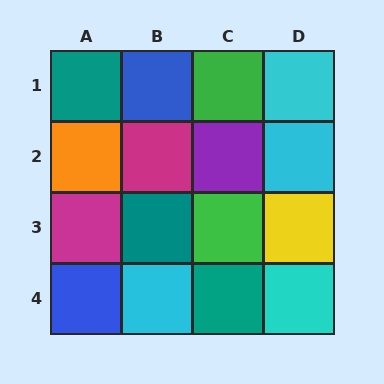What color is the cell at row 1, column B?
Blue.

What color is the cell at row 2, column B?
Magenta.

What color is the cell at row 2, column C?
Purple.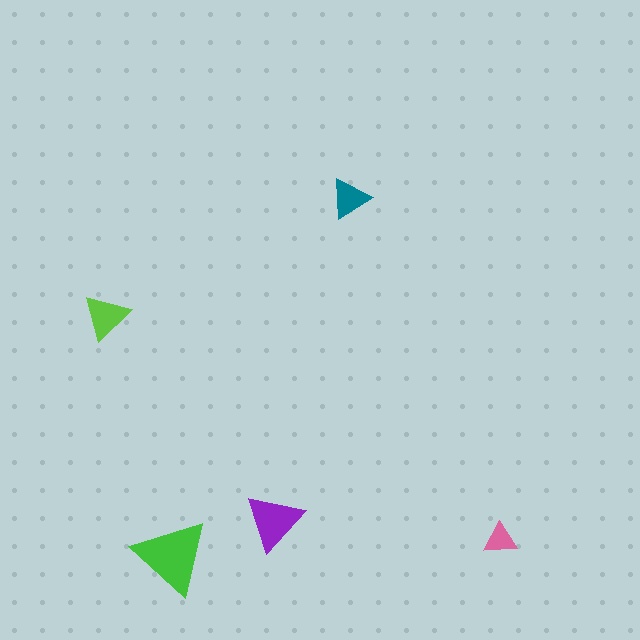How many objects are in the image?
There are 5 objects in the image.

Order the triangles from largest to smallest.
the green one, the purple one, the lime one, the teal one, the pink one.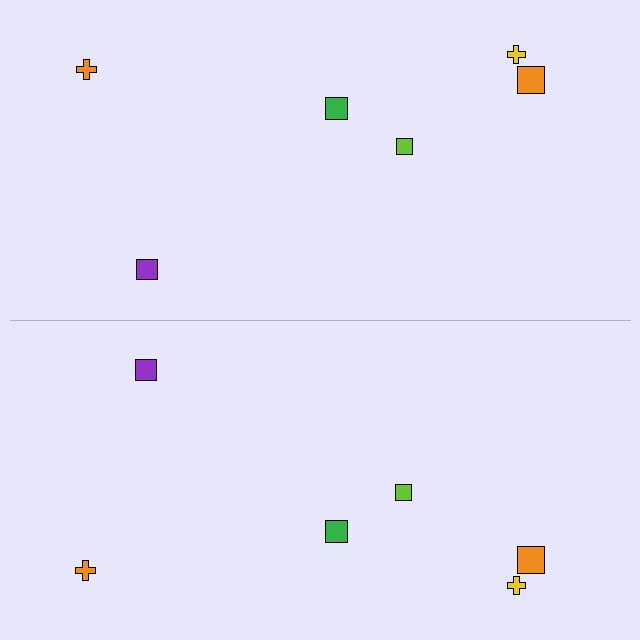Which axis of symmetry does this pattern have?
The pattern has a horizontal axis of symmetry running through the center of the image.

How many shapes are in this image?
There are 12 shapes in this image.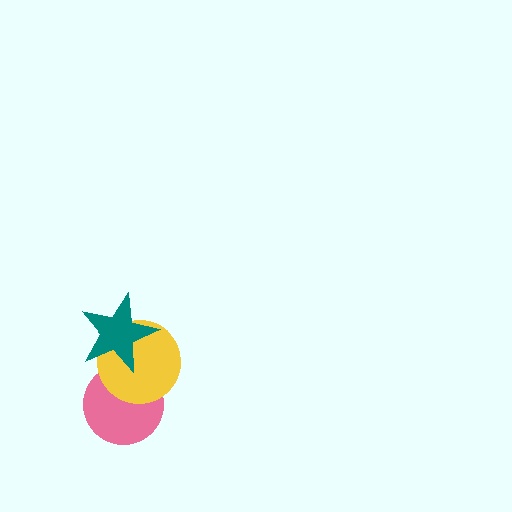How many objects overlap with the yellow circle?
2 objects overlap with the yellow circle.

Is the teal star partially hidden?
No, no other shape covers it.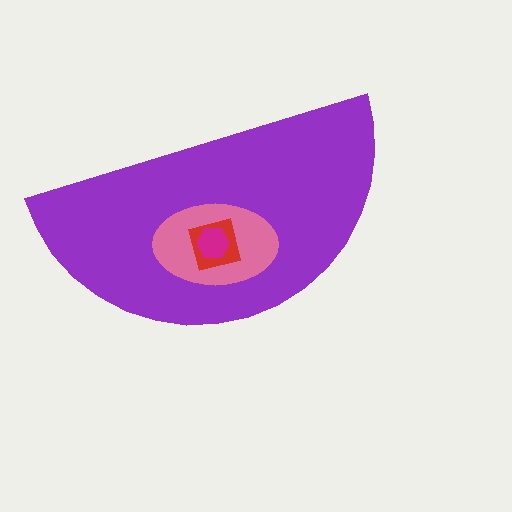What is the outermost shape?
The purple semicircle.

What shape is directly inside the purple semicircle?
The pink ellipse.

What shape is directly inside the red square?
The magenta hexagon.